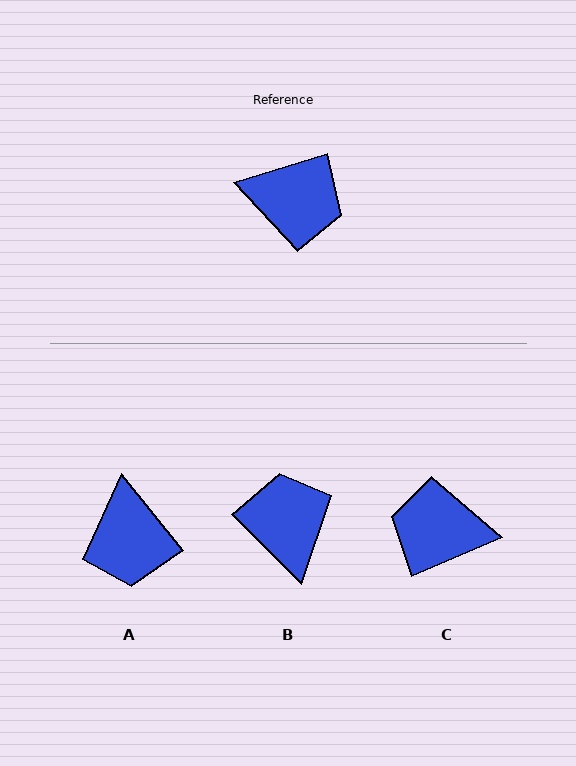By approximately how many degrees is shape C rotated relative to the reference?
Approximately 174 degrees clockwise.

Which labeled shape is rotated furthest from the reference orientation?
C, about 174 degrees away.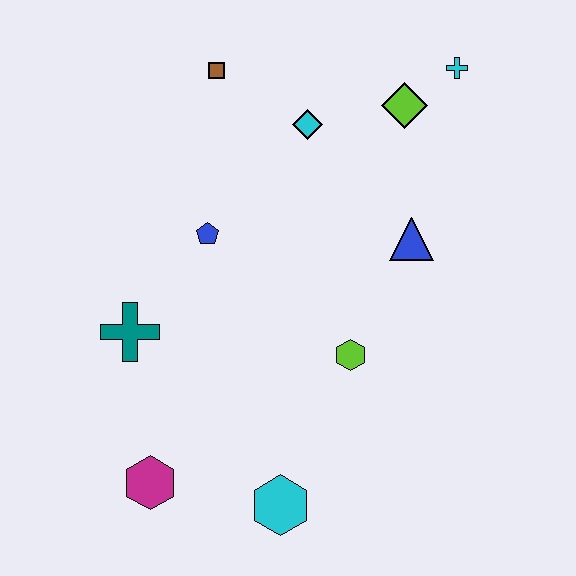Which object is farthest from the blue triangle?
The magenta hexagon is farthest from the blue triangle.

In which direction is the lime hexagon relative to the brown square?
The lime hexagon is below the brown square.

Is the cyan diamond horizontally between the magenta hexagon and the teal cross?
No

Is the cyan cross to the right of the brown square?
Yes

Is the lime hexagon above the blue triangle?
No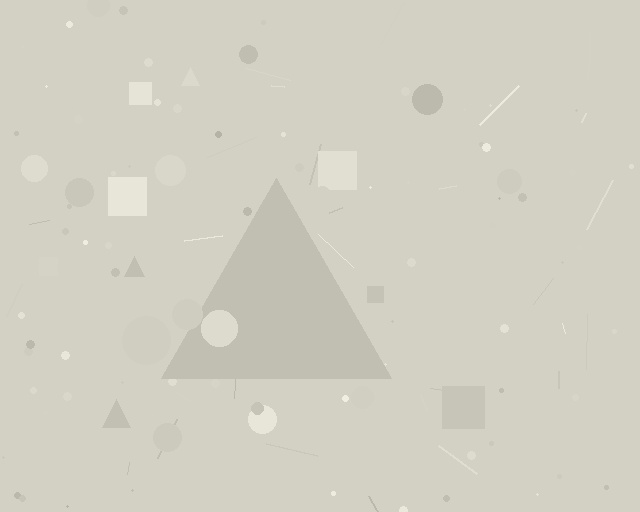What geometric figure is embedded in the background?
A triangle is embedded in the background.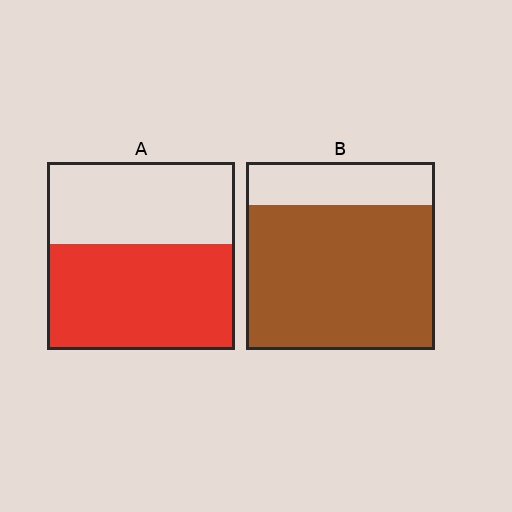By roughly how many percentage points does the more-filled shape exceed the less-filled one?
By roughly 20 percentage points (B over A).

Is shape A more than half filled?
Yes.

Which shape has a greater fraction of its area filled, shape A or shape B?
Shape B.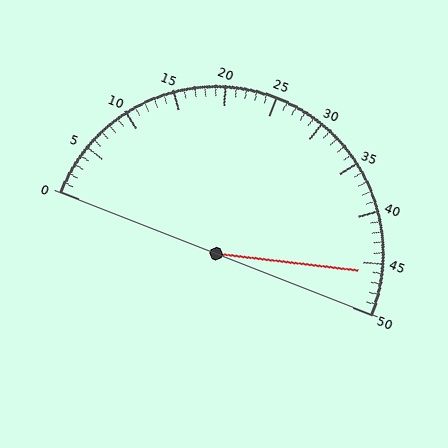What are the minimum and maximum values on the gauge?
The gauge ranges from 0 to 50.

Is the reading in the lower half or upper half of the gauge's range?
The reading is in the upper half of the range (0 to 50).